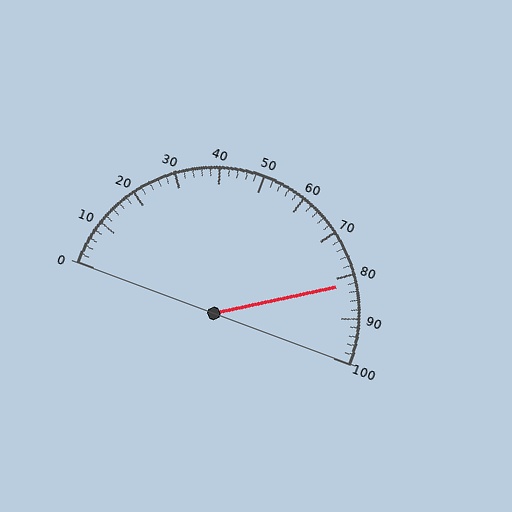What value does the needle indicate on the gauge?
The needle indicates approximately 82.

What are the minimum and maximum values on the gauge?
The gauge ranges from 0 to 100.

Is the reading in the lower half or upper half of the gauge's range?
The reading is in the upper half of the range (0 to 100).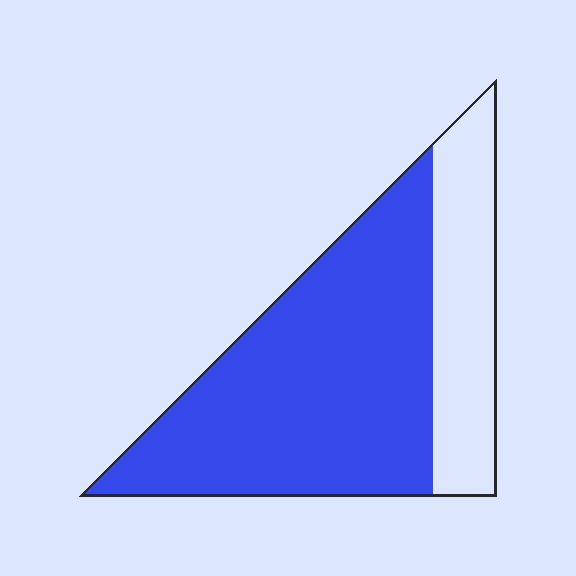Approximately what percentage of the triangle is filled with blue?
Approximately 70%.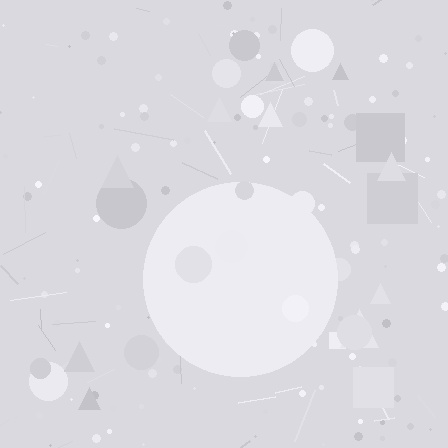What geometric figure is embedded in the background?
A circle is embedded in the background.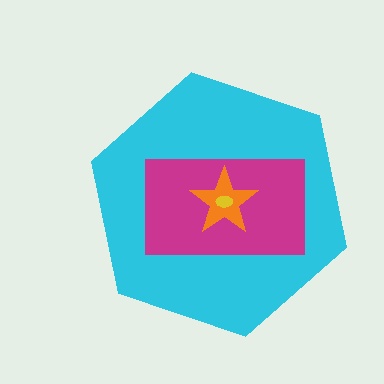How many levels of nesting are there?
4.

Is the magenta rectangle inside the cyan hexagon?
Yes.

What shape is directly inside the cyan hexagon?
The magenta rectangle.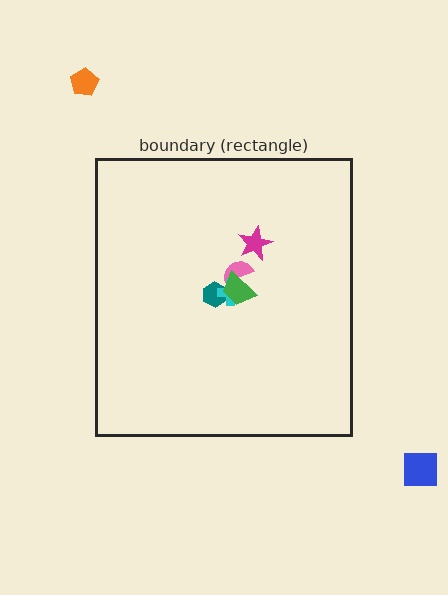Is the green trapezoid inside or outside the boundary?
Inside.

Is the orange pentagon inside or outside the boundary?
Outside.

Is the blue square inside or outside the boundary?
Outside.